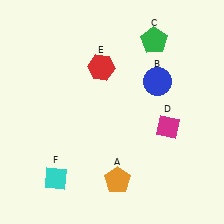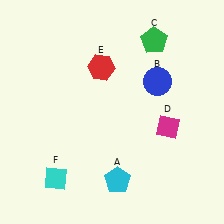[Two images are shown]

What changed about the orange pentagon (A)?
In Image 1, A is orange. In Image 2, it changed to cyan.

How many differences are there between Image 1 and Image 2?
There is 1 difference between the two images.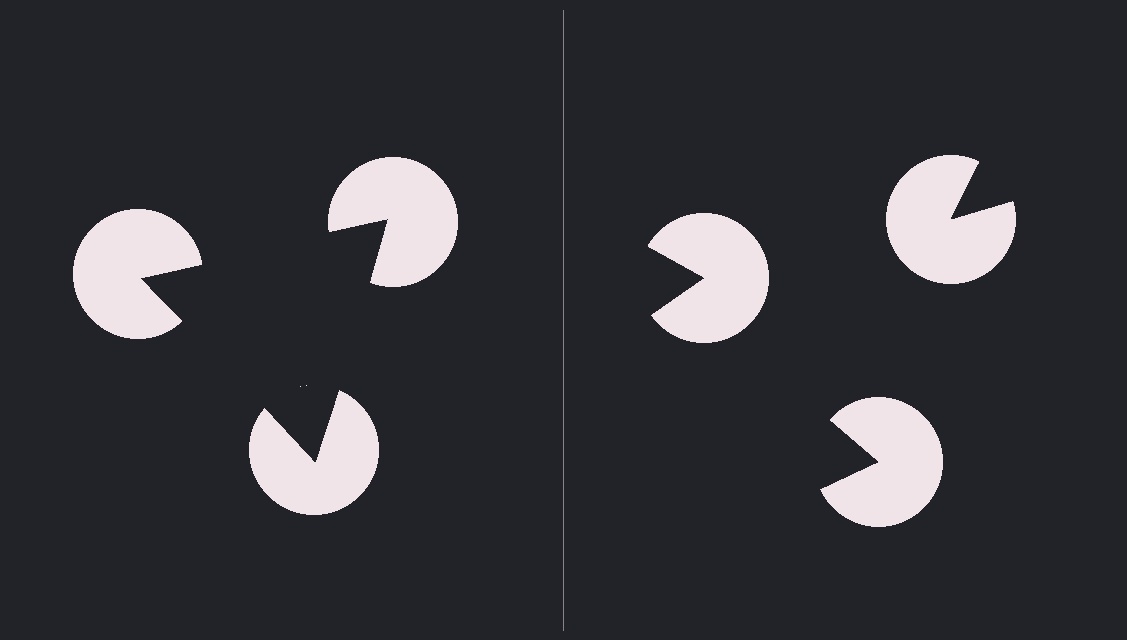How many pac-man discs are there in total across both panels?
6 — 3 on each side.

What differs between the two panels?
The pac-man discs are positioned identically on both sides; only the wedge orientations differ. On the left they align to a triangle; on the right they are misaligned.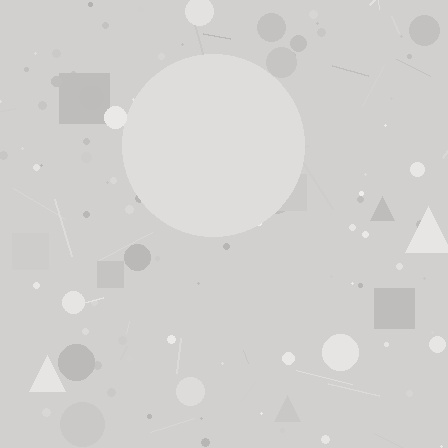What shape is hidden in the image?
A circle is hidden in the image.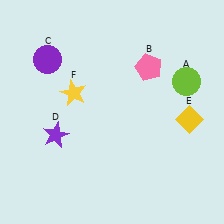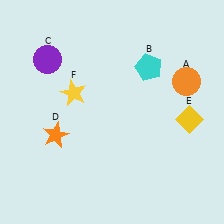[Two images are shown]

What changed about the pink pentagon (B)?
In Image 1, B is pink. In Image 2, it changed to cyan.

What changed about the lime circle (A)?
In Image 1, A is lime. In Image 2, it changed to orange.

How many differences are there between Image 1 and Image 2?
There are 3 differences between the two images.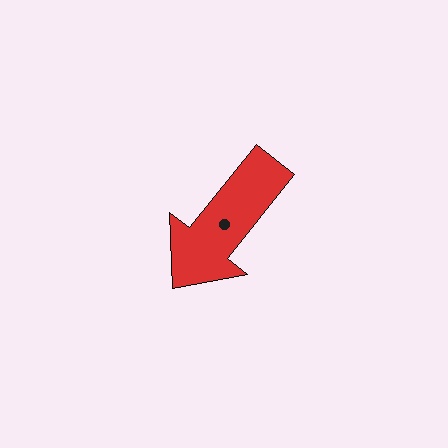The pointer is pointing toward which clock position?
Roughly 7 o'clock.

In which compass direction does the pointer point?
Southwest.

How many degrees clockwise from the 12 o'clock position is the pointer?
Approximately 219 degrees.